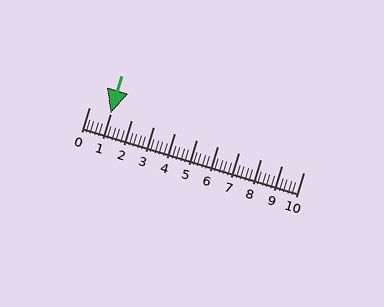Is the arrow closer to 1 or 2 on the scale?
The arrow is closer to 1.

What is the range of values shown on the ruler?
The ruler shows values from 0 to 10.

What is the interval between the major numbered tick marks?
The major tick marks are spaced 1 units apart.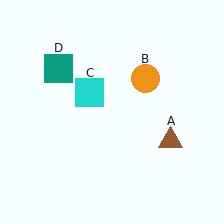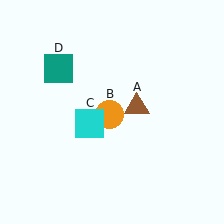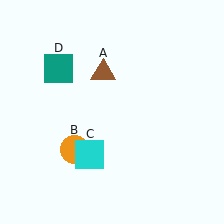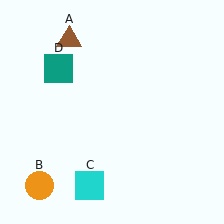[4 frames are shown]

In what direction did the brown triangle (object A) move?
The brown triangle (object A) moved up and to the left.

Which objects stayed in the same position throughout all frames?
Teal square (object D) remained stationary.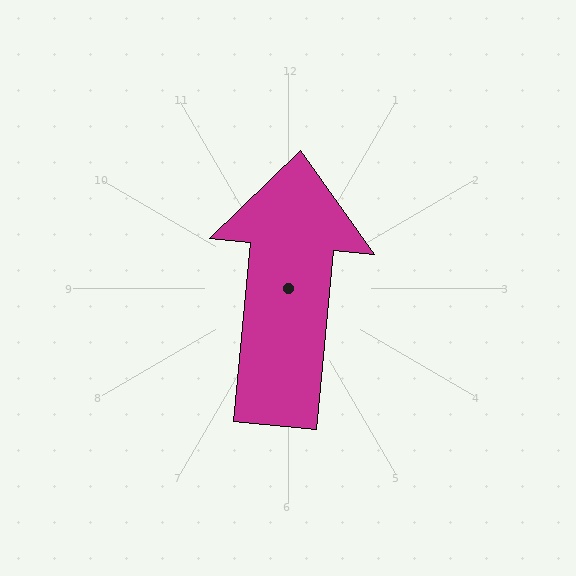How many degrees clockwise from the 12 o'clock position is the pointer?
Approximately 5 degrees.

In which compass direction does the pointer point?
North.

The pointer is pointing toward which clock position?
Roughly 12 o'clock.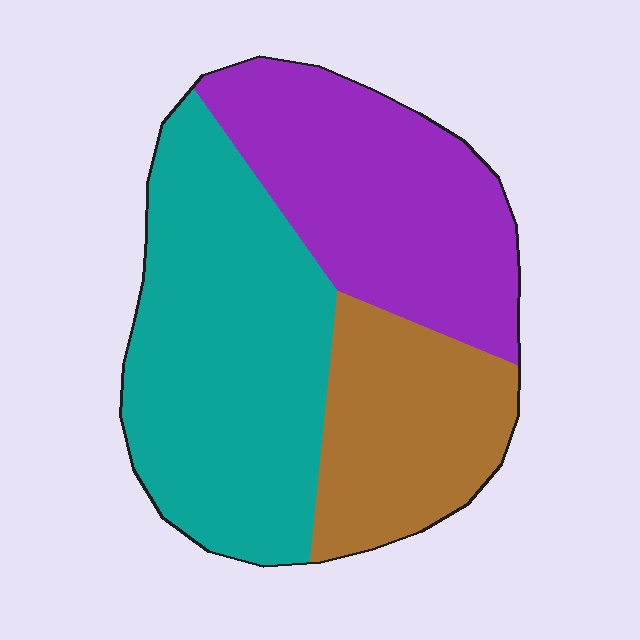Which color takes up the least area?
Brown, at roughly 25%.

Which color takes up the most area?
Teal, at roughly 45%.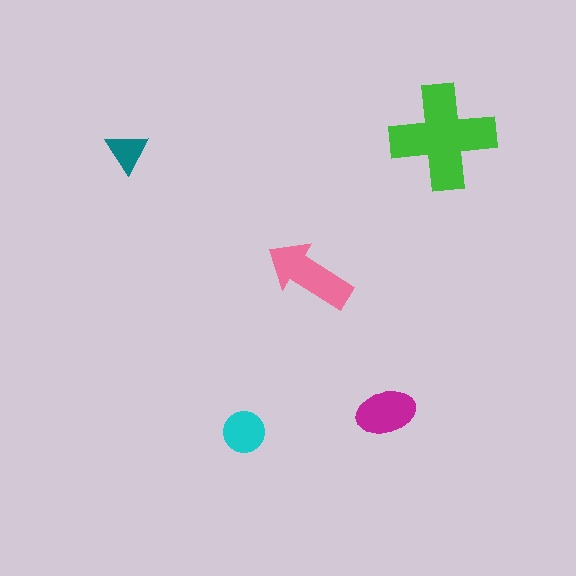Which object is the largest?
The green cross.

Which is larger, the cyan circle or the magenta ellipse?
The magenta ellipse.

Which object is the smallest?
The teal triangle.